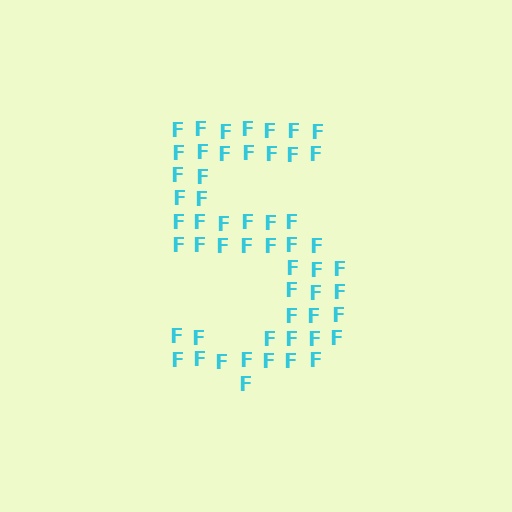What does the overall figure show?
The overall figure shows the digit 5.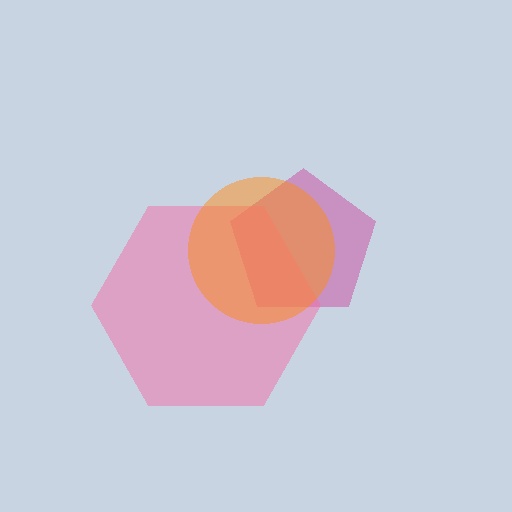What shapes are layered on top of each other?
The layered shapes are: a magenta pentagon, a pink hexagon, an orange circle.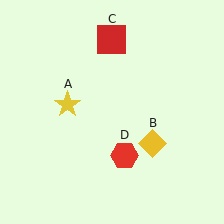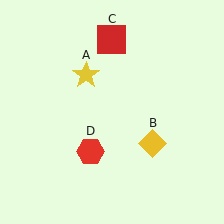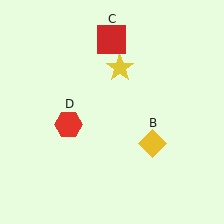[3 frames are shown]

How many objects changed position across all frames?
2 objects changed position: yellow star (object A), red hexagon (object D).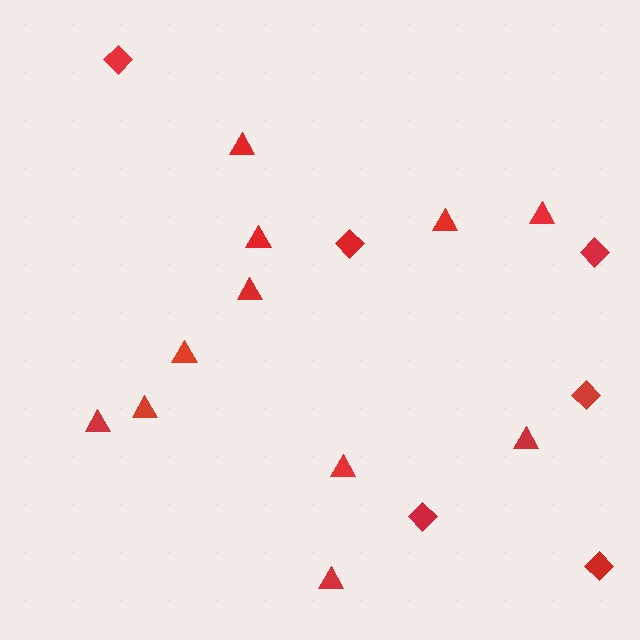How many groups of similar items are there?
There are 2 groups: one group of diamonds (6) and one group of triangles (11).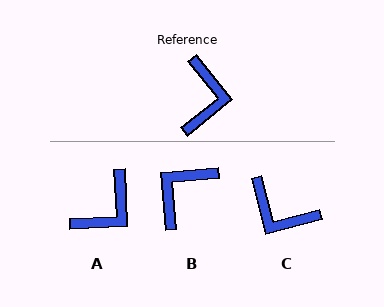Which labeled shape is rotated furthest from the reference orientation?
B, about 146 degrees away.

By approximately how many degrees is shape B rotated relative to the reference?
Approximately 146 degrees counter-clockwise.